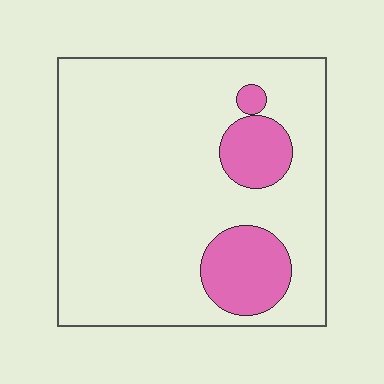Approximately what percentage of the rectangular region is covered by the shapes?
Approximately 15%.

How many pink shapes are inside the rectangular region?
3.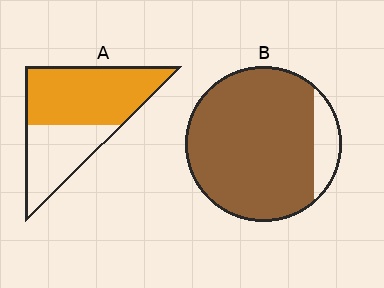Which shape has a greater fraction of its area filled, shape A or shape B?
Shape B.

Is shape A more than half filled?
Yes.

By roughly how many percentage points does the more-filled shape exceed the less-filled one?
By roughly 25 percentage points (B over A).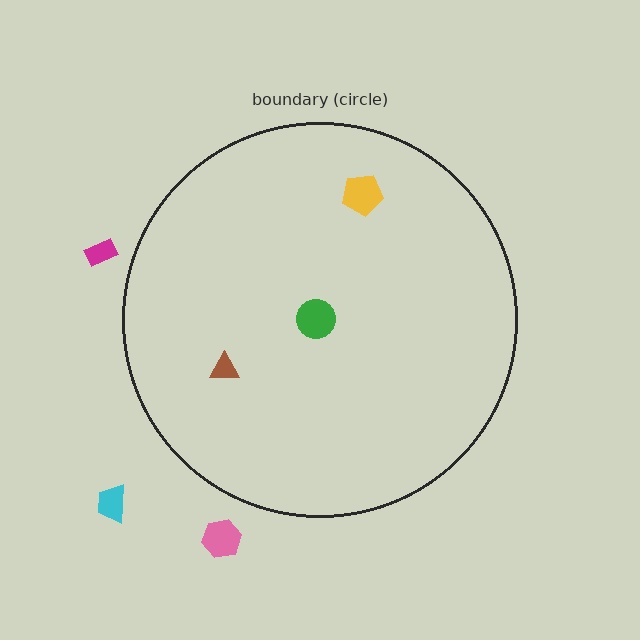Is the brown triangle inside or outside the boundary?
Inside.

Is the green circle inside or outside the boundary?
Inside.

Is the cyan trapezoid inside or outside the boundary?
Outside.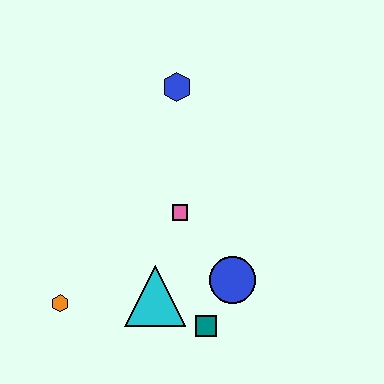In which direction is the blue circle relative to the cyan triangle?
The blue circle is to the right of the cyan triangle.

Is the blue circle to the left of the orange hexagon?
No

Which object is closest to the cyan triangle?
The teal square is closest to the cyan triangle.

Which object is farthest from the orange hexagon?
The blue hexagon is farthest from the orange hexagon.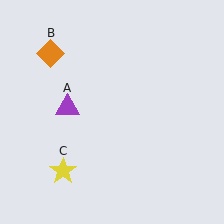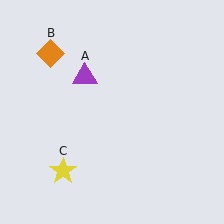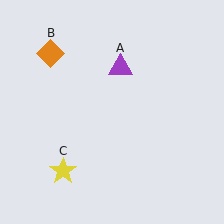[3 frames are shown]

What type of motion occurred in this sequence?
The purple triangle (object A) rotated clockwise around the center of the scene.